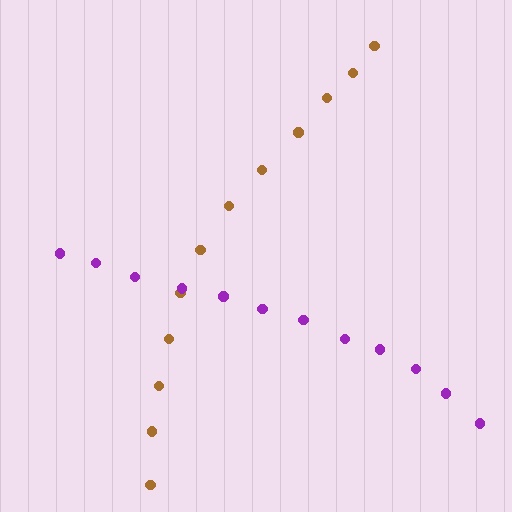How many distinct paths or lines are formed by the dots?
There are 2 distinct paths.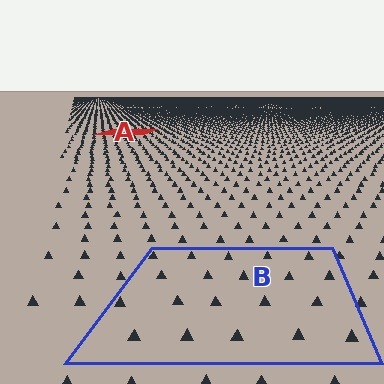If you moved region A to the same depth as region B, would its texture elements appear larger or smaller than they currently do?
They would appear larger. At a closer depth, the same texture elements are projected at a bigger on-screen size.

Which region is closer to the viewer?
Region B is closer. The texture elements there are larger and more spread out.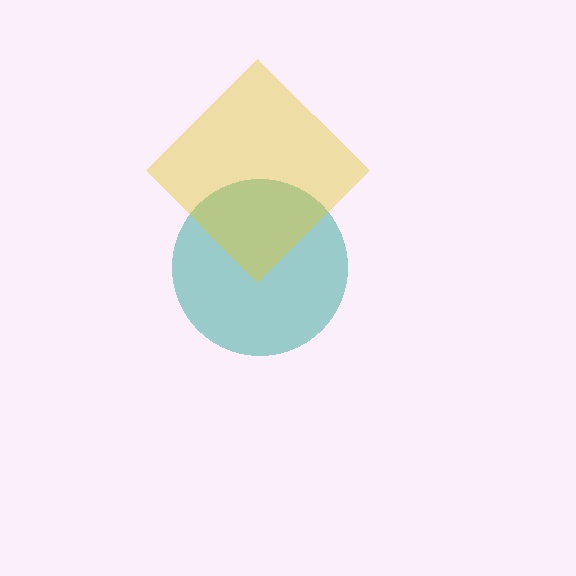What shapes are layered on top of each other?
The layered shapes are: a teal circle, a yellow diamond.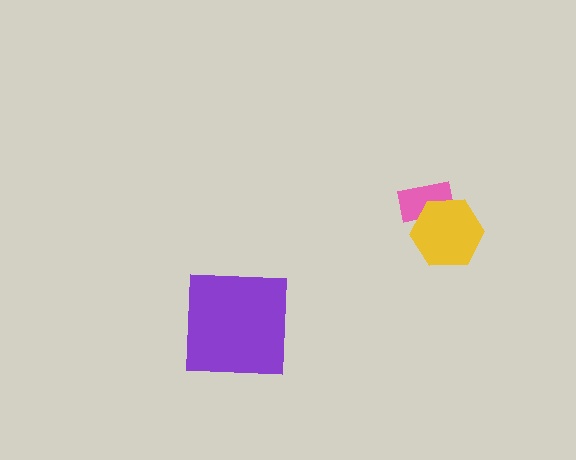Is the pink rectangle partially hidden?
Yes, it is partially covered by another shape.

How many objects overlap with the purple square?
0 objects overlap with the purple square.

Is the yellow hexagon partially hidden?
No, no other shape covers it.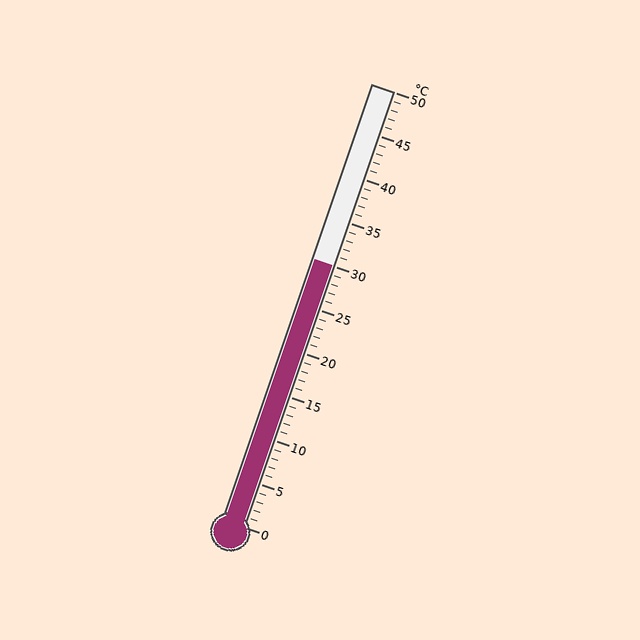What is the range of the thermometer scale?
The thermometer scale ranges from 0°C to 50°C.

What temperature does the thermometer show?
The thermometer shows approximately 30°C.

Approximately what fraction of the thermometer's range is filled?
The thermometer is filled to approximately 60% of its range.